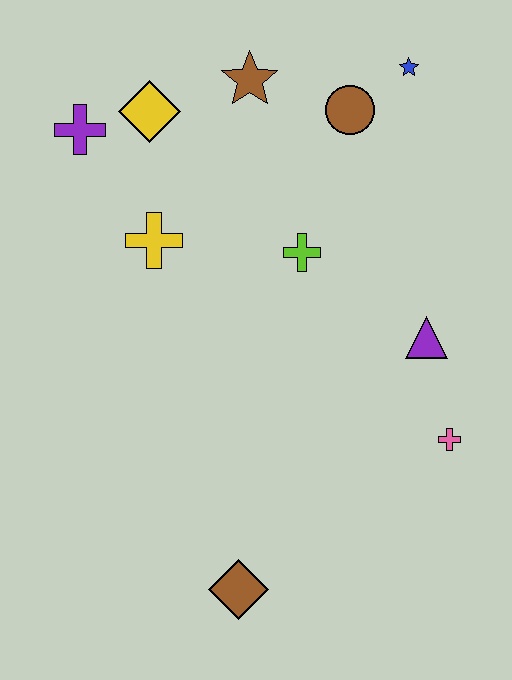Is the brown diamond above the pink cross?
No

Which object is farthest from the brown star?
The brown diamond is farthest from the brown star.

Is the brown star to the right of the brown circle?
No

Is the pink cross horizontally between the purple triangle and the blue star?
No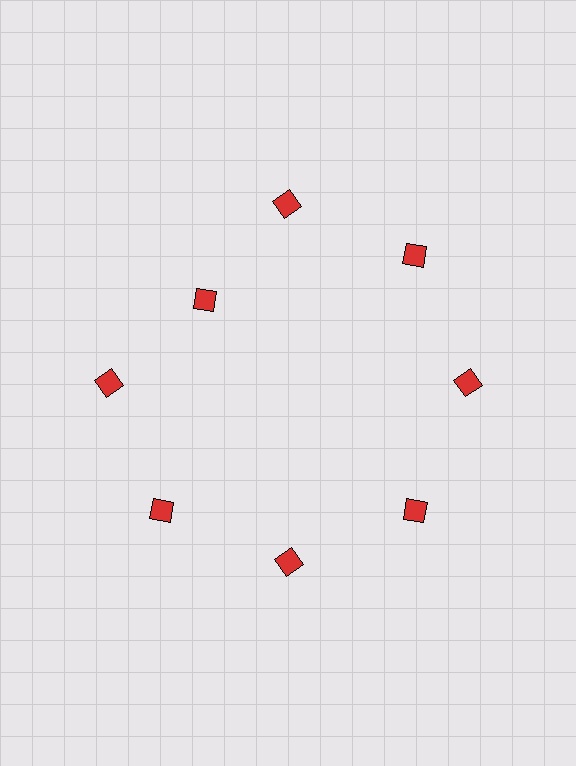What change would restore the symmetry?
The symmetry would be restored by moving it outward, back onto the ring so that all 8 diamonds sit at equal angles and equal distance from the center.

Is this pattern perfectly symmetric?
No. The 8 red diamonds are arranged in a ring, but one element near the 10 o'clock position is pulled inward toward the center, breaking the 8-fold rotational symmetry.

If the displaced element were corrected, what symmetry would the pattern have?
It would have 8-fold rotational symmetry — the pattern would map onto itself every 45 degrees.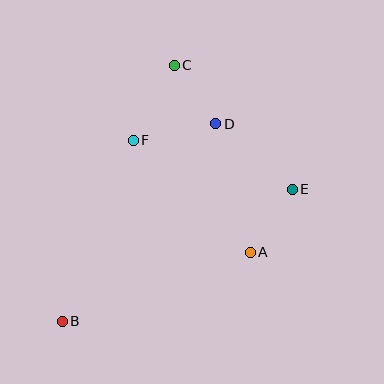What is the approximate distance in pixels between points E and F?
The distance between E and F is approximately 167 pixels.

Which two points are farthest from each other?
Points B and C are farthest from each other.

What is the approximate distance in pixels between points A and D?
The distance between A and D is approximately 133 pixels.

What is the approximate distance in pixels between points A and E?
The distance between A and E is approximately 76 pixels.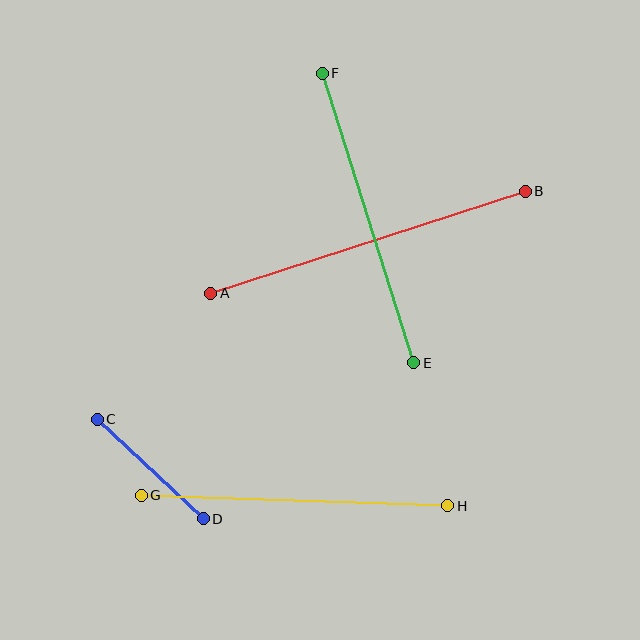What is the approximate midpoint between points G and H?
The midpoint is at approximately (295, 501) pixels.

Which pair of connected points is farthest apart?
Points A and B are farthest apart.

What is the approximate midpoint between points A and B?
The midpoint is at approximately (368, 242) pixels.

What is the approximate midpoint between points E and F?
The midpoint is at approximately (368, 218) pixels.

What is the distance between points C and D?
The distance is approximately 145 pixels.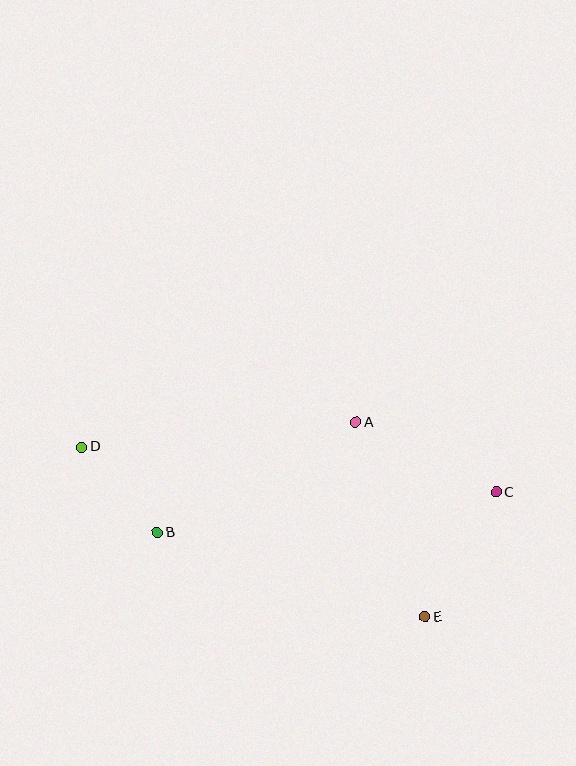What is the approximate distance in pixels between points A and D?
The distance between A and D is approximately 275 pixels.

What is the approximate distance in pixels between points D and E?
The distance between D and E is approximately 383 pixels.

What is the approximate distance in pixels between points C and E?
The distance between C and E is approximately 144 pixels.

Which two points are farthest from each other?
Points C and D are farthest from each other.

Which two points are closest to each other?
Points B and D are closest to each other.